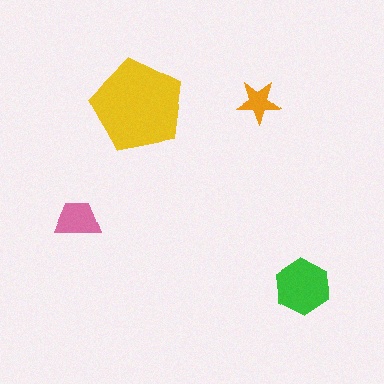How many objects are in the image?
There are 4 objects in the image.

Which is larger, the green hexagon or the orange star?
The green hexagon.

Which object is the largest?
The yellow pentagon.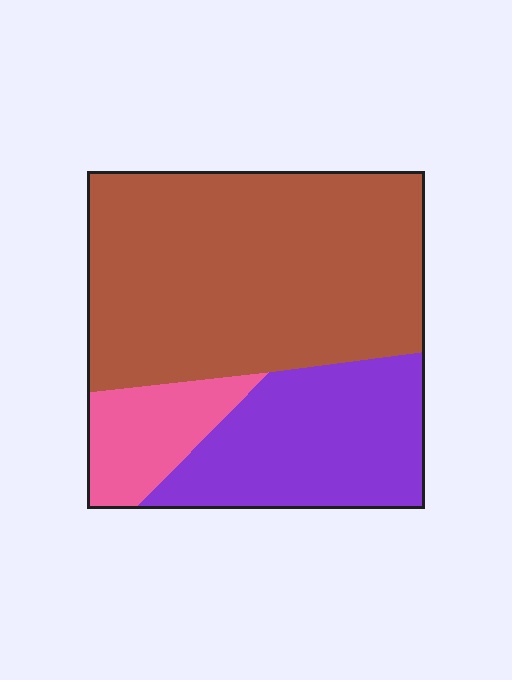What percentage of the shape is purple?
Purple covers 28% of the shape.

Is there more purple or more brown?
Brown.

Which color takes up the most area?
Brown, at roughly 60%.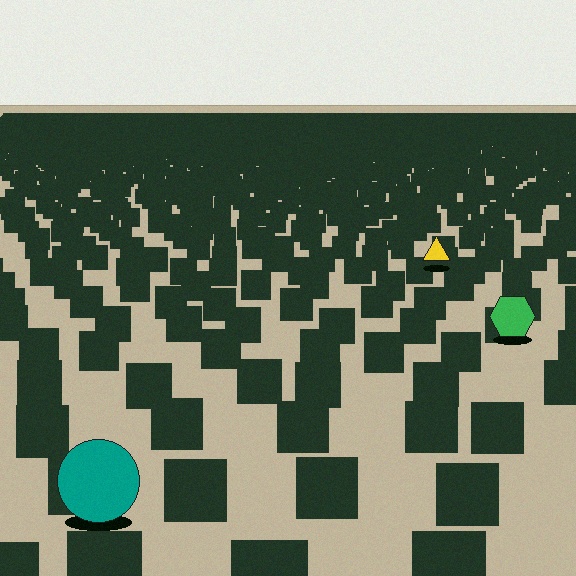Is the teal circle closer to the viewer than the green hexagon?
Yes. The teal circle is closer — you can tell from the texture gradient: the ground texture is coarser near it.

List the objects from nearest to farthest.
From nearest to farthest: the teal circle, the green hexagon, the yellow triangle.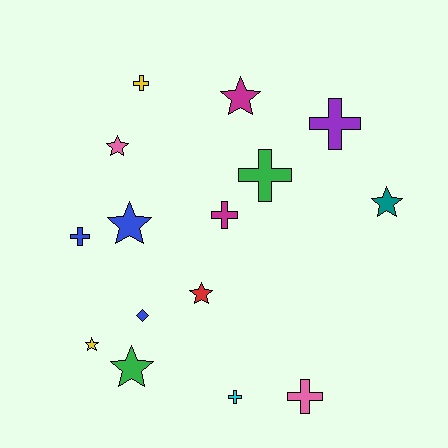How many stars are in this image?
There are 7 stars.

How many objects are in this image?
There are 15 objects.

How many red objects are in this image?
There is 1 red object.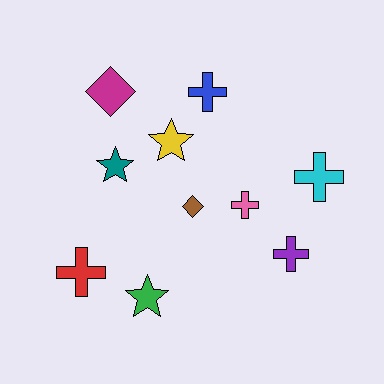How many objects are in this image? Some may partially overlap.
There are 10 objects.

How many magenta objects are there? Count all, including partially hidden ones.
There is 1 magenta object.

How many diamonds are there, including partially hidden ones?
There are 2 diamonds.